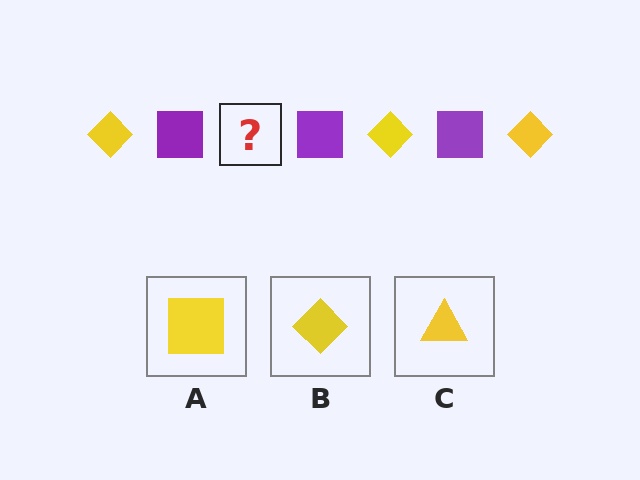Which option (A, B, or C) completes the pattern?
B.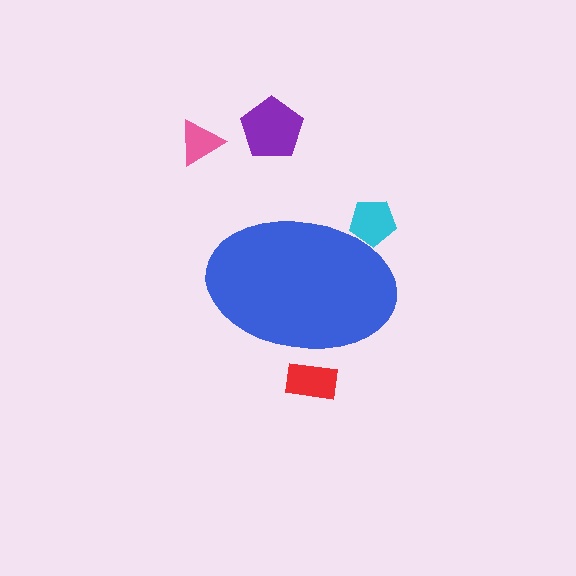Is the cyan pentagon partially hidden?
Yes, the cyan pentagon is partially hidden behind the blue ellipse.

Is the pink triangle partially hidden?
No, the pink triangle is fully visible.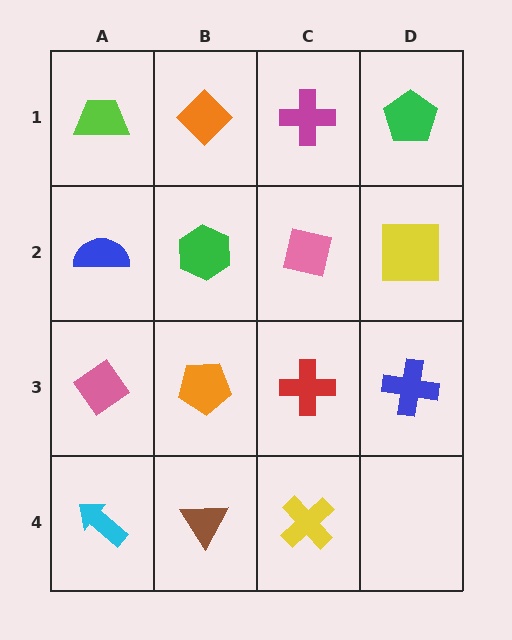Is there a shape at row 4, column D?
No, that cell is empty.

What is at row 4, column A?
A cyan arrow.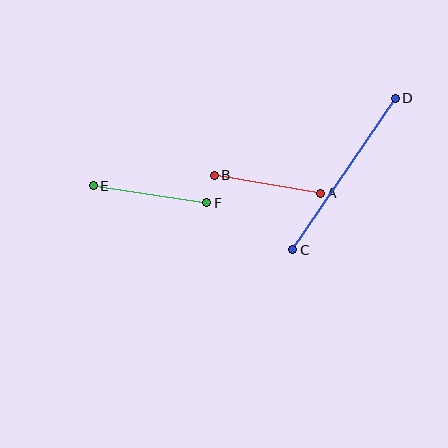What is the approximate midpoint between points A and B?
The midpoint is at approximately (267, 184) pixels.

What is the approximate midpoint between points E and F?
The midpoint is at approximately (150, 194) pixels.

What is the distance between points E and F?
The distance is approximately 115 pixels.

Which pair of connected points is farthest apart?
Points C and D are farthest apart.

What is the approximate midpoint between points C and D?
The midpoint is at approximately (344, 174) pixels.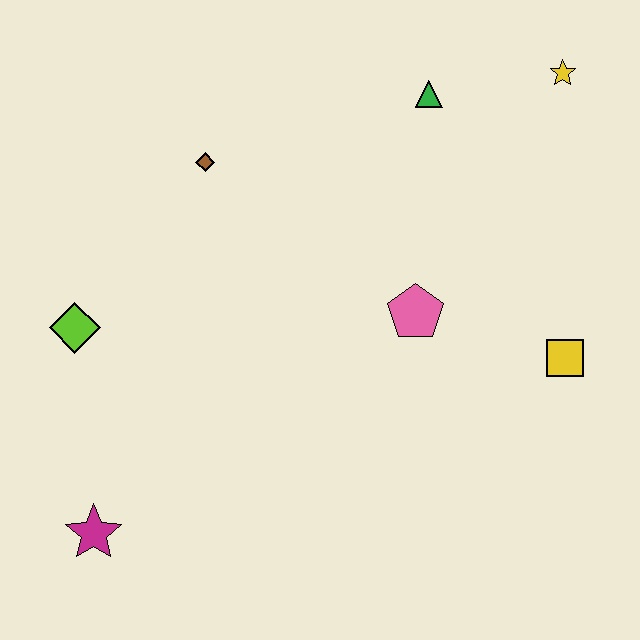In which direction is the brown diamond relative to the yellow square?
The brown diamond is to the left of the yellow square.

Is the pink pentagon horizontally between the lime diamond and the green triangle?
Yes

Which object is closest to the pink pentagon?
The yellow square is closest to the pink pentagon.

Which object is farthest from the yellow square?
The magenta star is farthest from the yellow square.